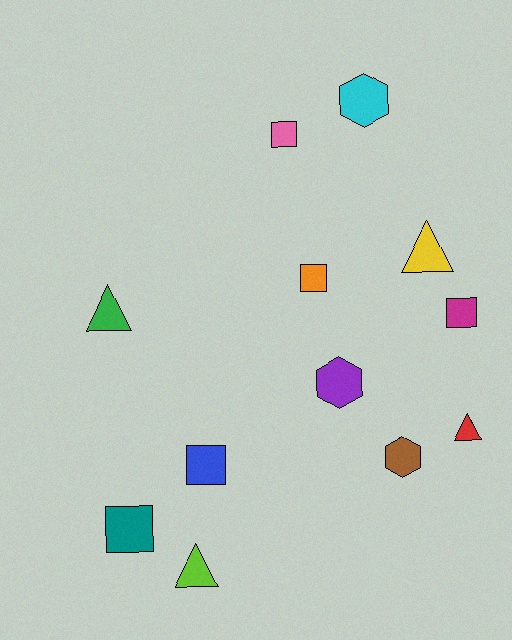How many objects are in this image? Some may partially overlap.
There are 12 objects.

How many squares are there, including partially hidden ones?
There are 5 squares.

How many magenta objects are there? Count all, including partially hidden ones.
There is 1 magenta object.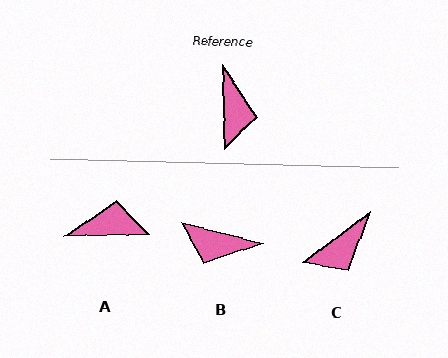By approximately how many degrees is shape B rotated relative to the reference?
Approximately 106 degrees clockwise.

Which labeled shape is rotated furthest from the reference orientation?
B, about 106 degrees away.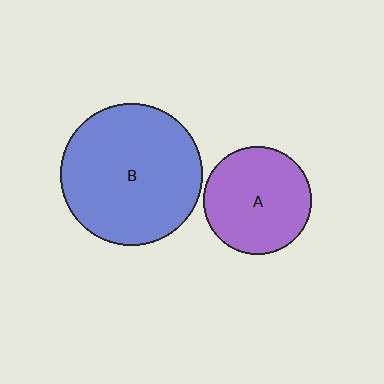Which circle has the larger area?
Circle B (blue).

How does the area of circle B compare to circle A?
Approximately 1.7 times.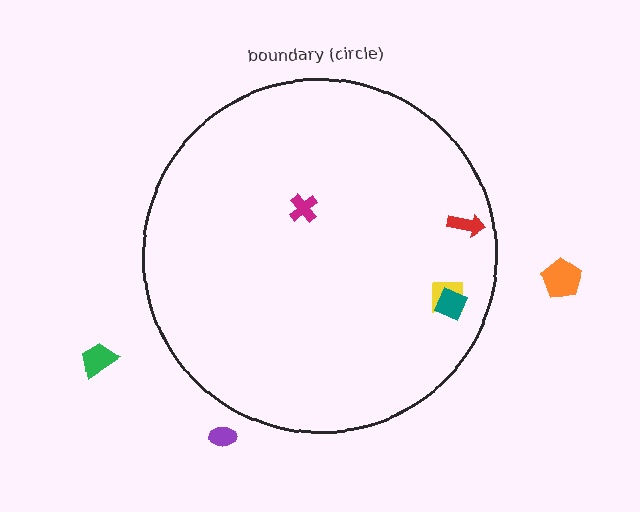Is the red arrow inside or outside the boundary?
Inside.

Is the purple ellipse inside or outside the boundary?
Outside.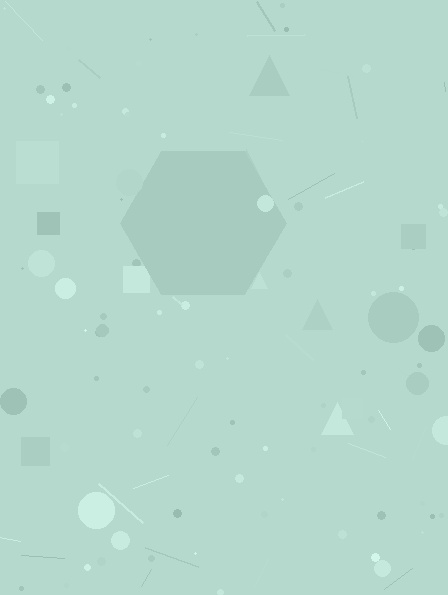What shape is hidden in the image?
A hexagon is hidden in the image.